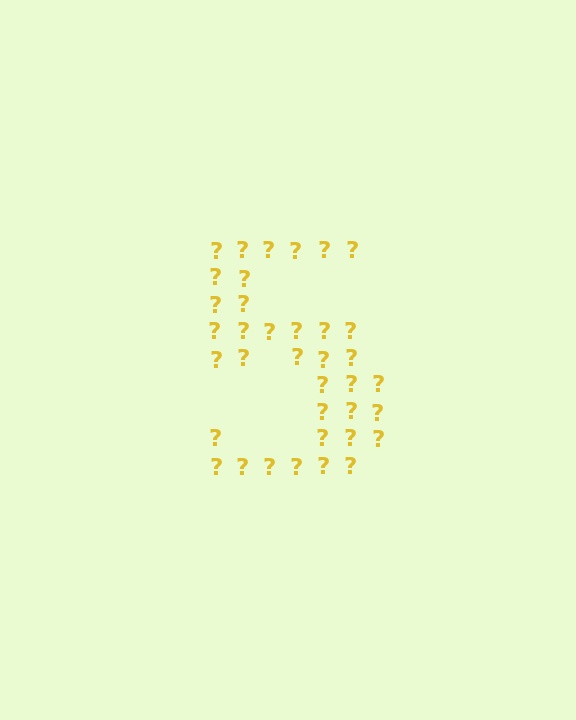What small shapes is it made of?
It is made of small question marks.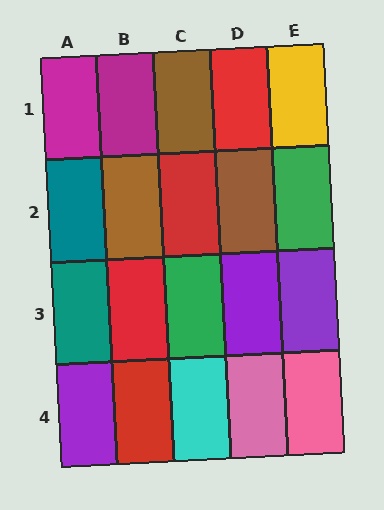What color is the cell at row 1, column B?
Magenta.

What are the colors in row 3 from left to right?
Teal, red, green, purple, purple.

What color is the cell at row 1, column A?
Magenta.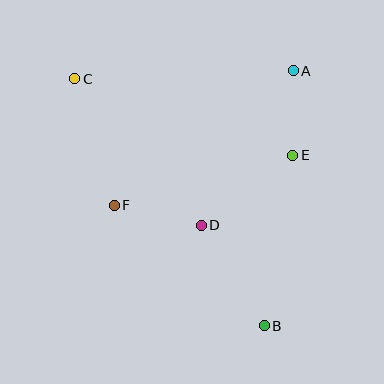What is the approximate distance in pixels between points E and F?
The distance between E and F is approximately 185 pixels.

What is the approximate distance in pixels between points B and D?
The distance between B and D is approximately 119 pixels.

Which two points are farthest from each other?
Points B and C are farthest from each other.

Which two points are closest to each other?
Points A and E are closest to each other.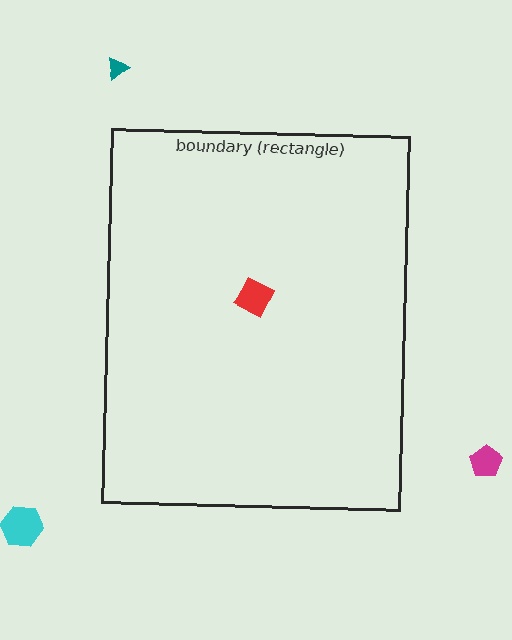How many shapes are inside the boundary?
1 inside, 3 outside.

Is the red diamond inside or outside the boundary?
Inside.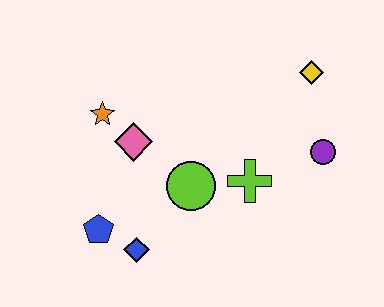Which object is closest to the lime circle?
The lime cross is closest to the lime circle.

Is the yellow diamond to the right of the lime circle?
Yes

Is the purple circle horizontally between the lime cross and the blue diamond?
No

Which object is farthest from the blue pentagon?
The yellow diamond is farthest from the blue pentagon.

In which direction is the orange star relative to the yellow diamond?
The orange star is to the left of the yellow diamond.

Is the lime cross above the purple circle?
No